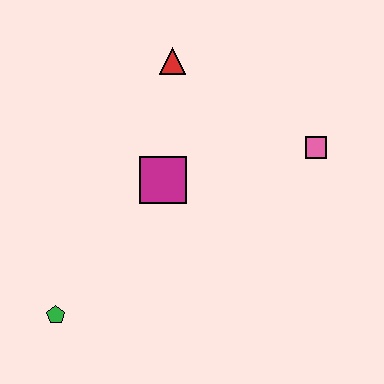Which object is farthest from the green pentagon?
The pink square is farthest from the green pentagon.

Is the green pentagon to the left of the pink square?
Yes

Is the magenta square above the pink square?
No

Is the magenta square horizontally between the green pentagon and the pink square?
Yes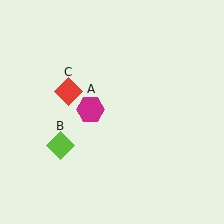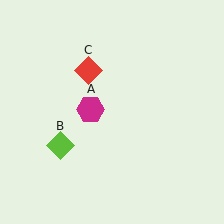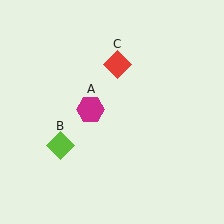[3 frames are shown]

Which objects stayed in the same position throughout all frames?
Magenta hexagon (object A) and lime diamond (object B) remained stationary.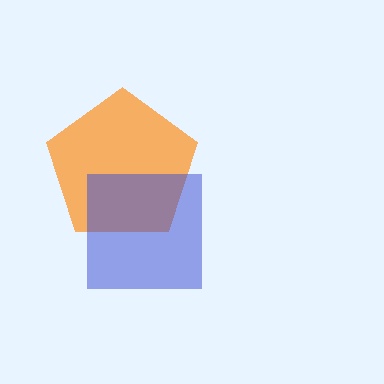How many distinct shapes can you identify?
There are 2 distinct shapes: an orange pentagon, a blue square.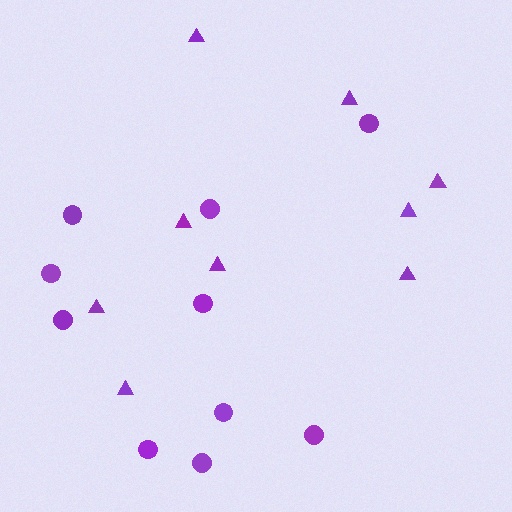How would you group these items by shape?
There are 2 groups: one group of circles (10) and one group of triangles (9).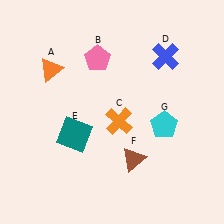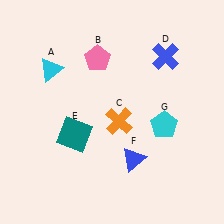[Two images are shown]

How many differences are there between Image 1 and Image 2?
There are 2 differences between the two images.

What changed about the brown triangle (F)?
In Image 1, F is brown. In Image 2, it changed to blue.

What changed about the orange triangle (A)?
In Image 1, A is orange. In Image 2, it changed to cyan.